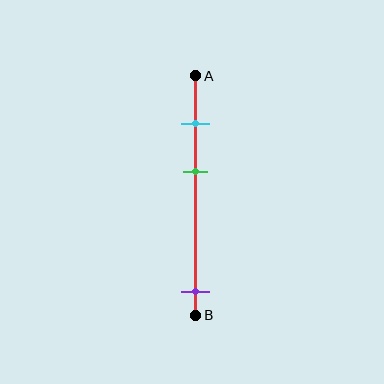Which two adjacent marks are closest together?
The cyan and green marks are the closest adjacent pair.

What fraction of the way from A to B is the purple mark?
The purple mark is approximately 90% (0.9) of the way from A to B.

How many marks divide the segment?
There are 3 marks dividing the segment.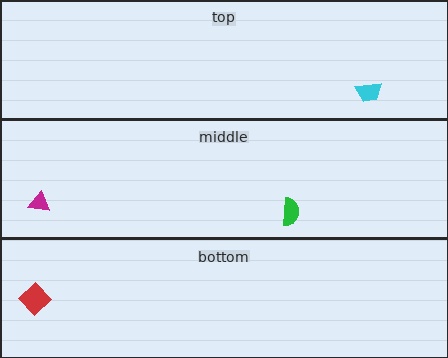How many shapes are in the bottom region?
1.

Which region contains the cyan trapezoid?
The top region.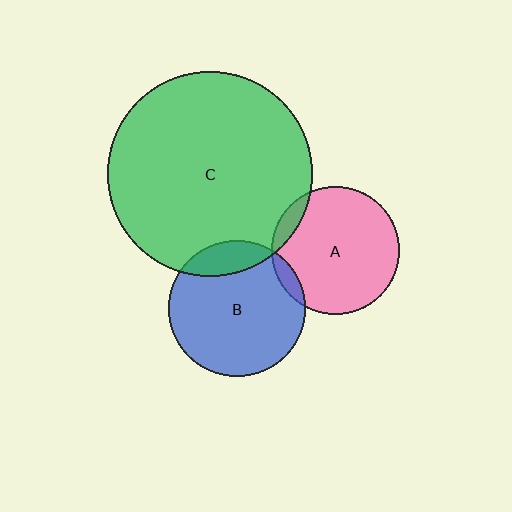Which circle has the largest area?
Circle C (green).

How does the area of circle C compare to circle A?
Approximately 2.6 times.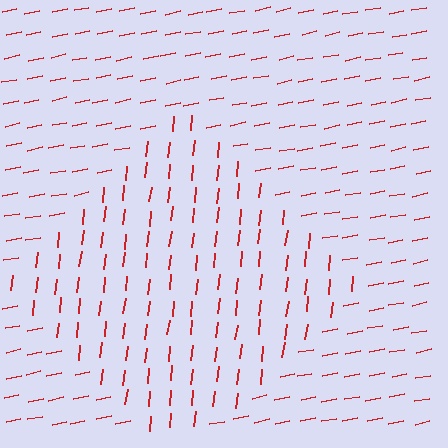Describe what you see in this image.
The image is filled with small red line segments. A diamond region in the image has lines oriented differently from the surrounding lines, creating a visible texture boundary.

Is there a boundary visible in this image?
Yes, there is a texture boundary formed by a change in line orientation.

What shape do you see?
I see a diamond.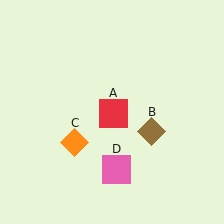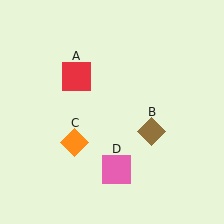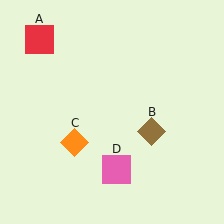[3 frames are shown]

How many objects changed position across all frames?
1 object changed position: red square (object A).